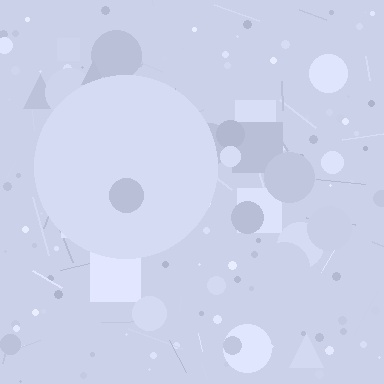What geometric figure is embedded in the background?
A circle is embedded in the background.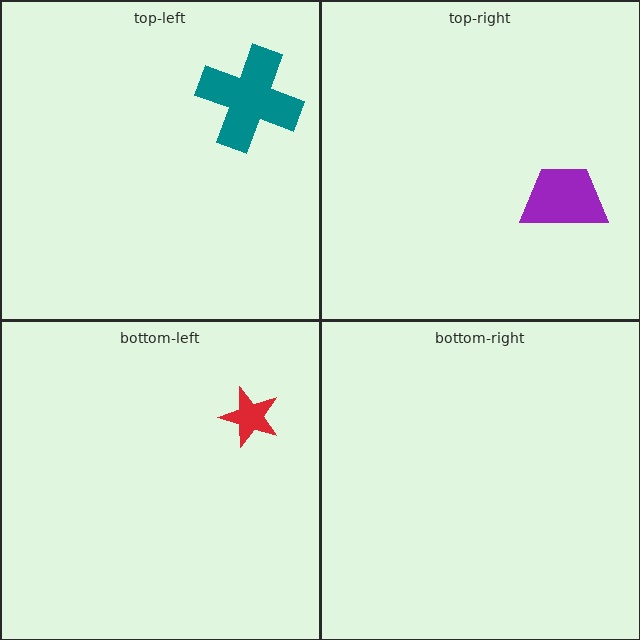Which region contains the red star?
The bottom-left region.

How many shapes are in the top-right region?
1.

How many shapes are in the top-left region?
1.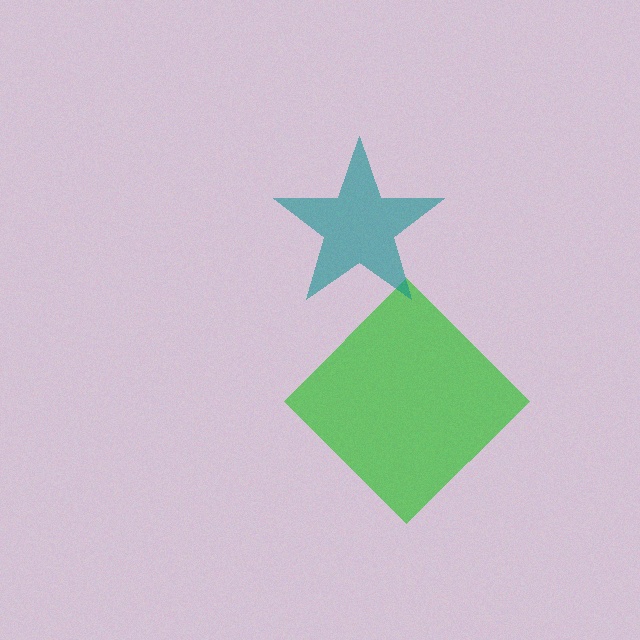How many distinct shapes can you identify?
There are 2 distinct shapes: a green diamond, a teal star.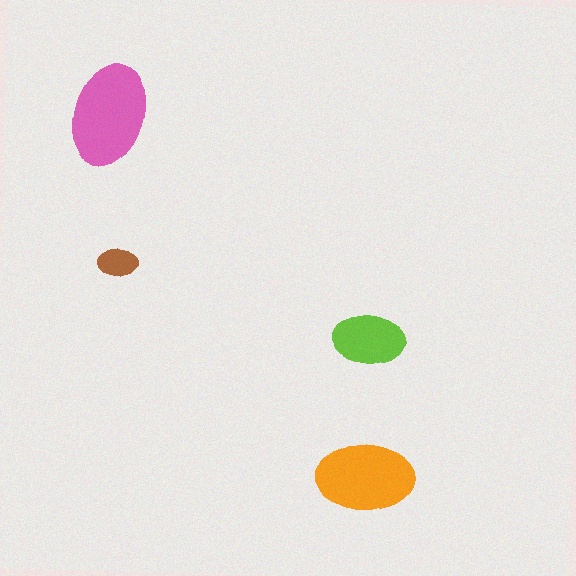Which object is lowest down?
The orange ellipse is bottommost.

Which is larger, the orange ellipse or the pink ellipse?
The pink one.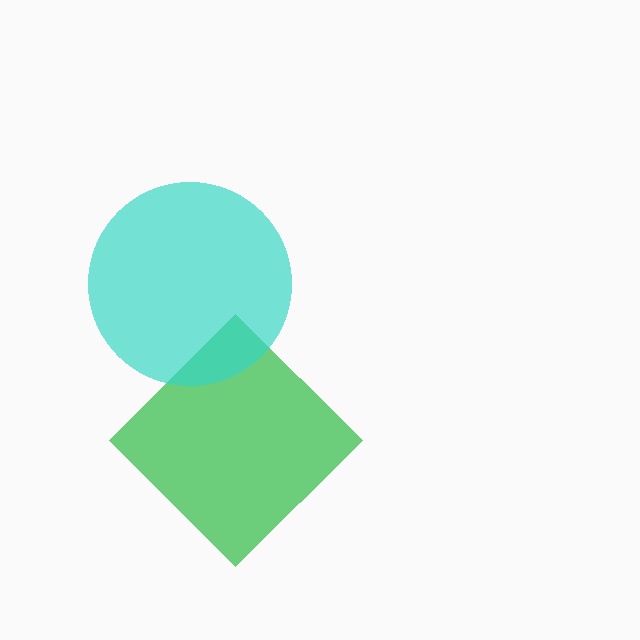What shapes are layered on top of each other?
The layered shapes are: a green diamond, a cyan circle.